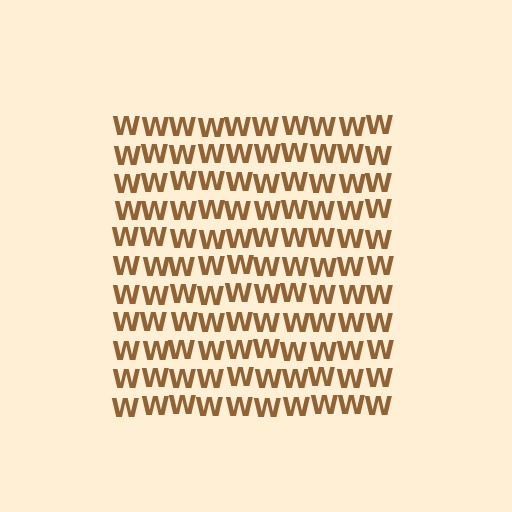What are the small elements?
The small elements are letter W's.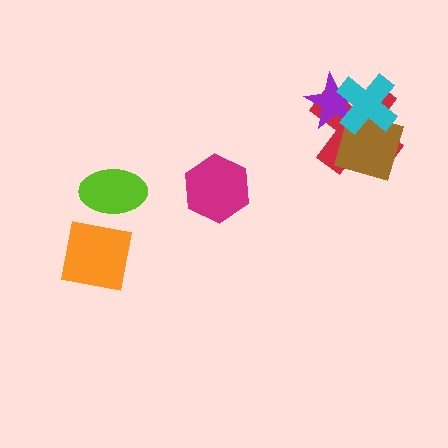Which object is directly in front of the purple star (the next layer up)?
The brown diamond is directly in front of the purple star.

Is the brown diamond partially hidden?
Yes, it is partially covered by another shape.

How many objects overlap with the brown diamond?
3 objects overlap with the brown diamond.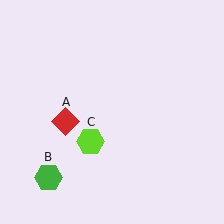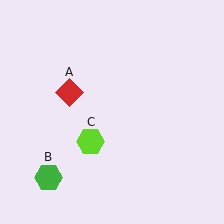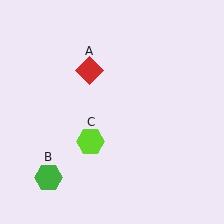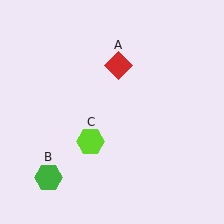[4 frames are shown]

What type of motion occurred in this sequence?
The red diamond (object A) rotated clockwise around the center of the scene.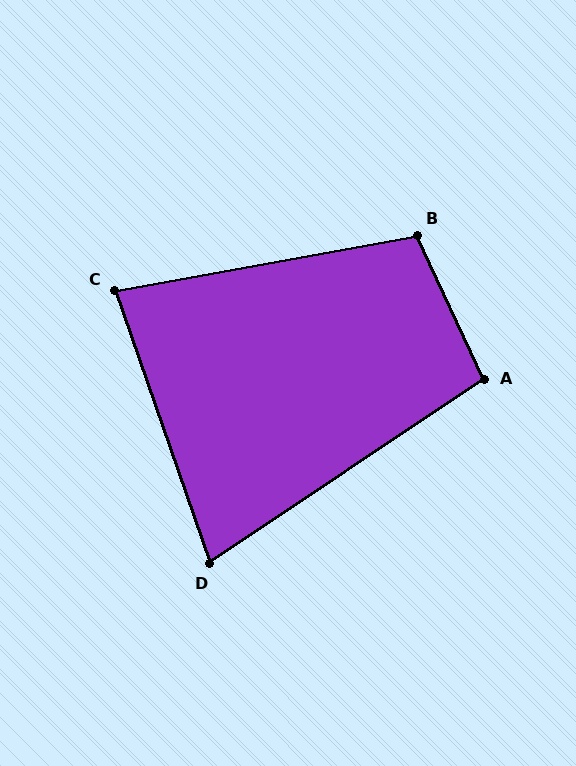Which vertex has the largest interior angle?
B, at approximately 105 degrees.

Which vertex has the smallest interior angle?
D, at approximately 75 degrees.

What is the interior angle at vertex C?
Approximately 81 degrees (acute).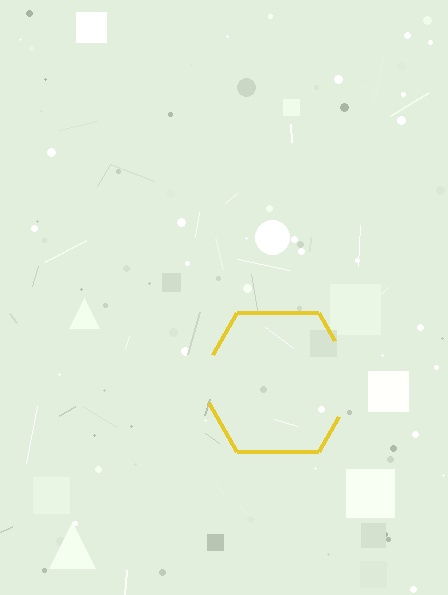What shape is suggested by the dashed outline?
The dashed outline suggests a hexagon.